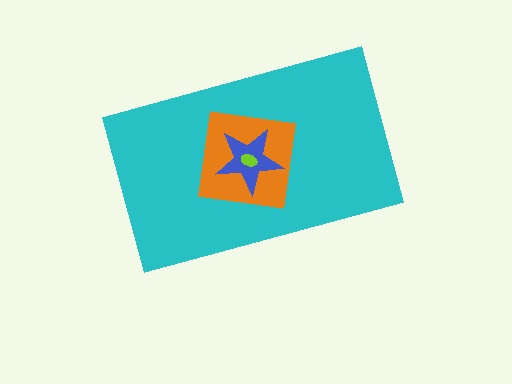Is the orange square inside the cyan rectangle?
Yes.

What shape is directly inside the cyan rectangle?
The orange square.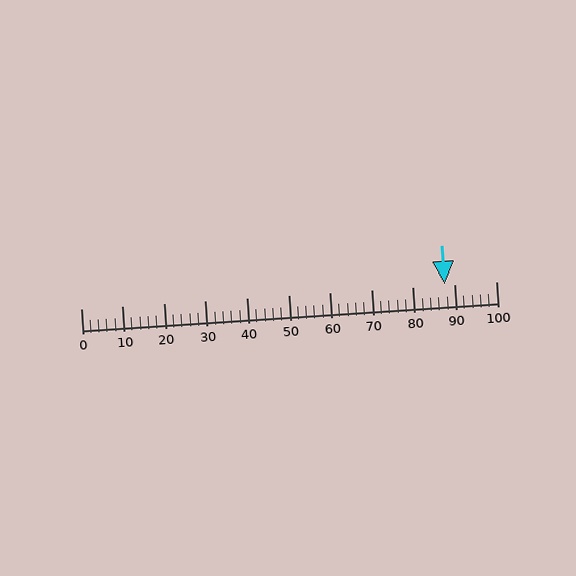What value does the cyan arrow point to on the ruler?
The cyan arrow points to approximately 88.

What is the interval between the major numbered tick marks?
The major tick marks are spaced 10 units apart.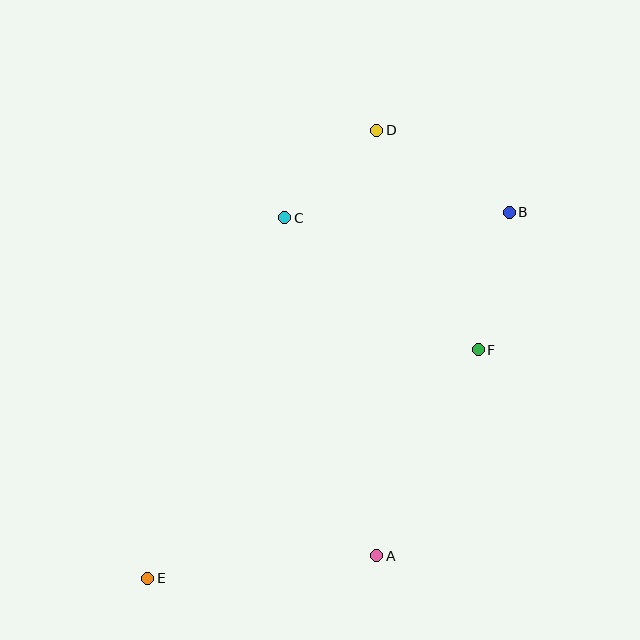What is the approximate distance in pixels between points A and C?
The distance between A and C is approximately 351 pixels.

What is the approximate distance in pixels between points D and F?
The distance between D and F is approximately 242 pixels.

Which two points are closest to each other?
Points C and D are closest to each other.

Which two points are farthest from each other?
Points B and E are farthest from each other.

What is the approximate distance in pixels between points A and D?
The distance between A and D is approximately 426 pixels.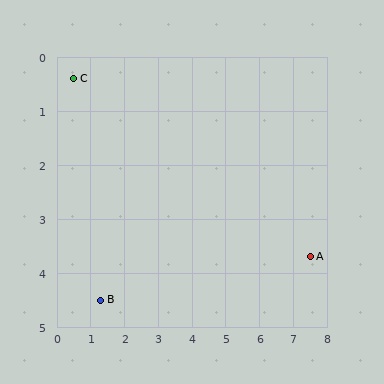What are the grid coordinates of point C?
Point C is at approximately (0.5, 0.4).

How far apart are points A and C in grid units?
Points A and C are about 7.7 grid units apart.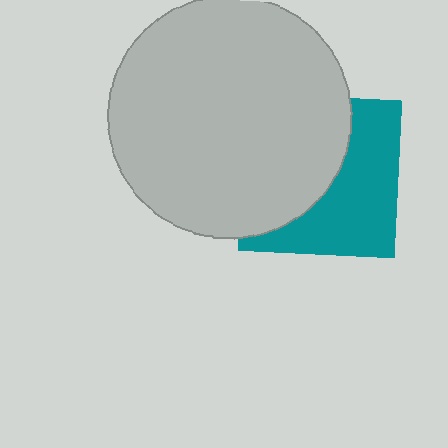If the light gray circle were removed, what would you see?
You would see the complete teal square.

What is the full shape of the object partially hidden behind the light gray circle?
The partially hidden object is a teal square.